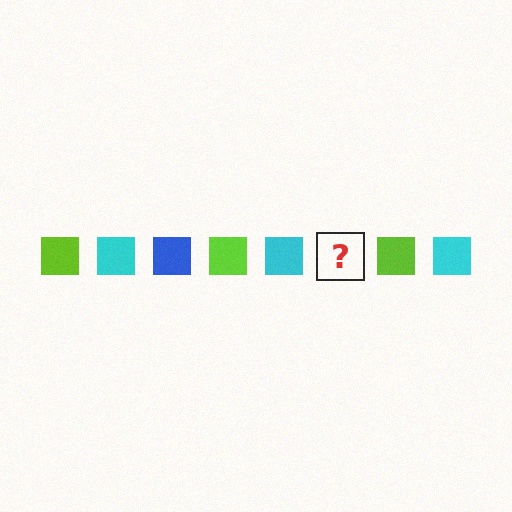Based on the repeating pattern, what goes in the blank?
The blank should be a blue square.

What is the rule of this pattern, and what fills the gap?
The rule is that the pattern cycles through lime, cyan, blue squares. The gap should be filled with a blue square.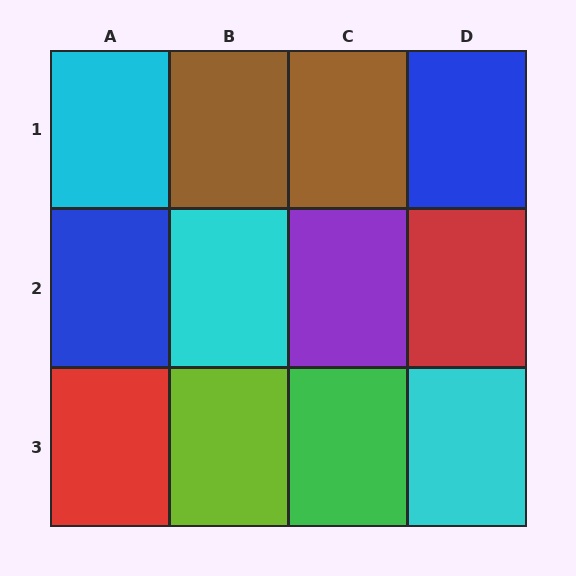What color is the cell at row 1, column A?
Cyan.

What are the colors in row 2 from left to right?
Blue, cyan, purple, red.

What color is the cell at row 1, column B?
Brown.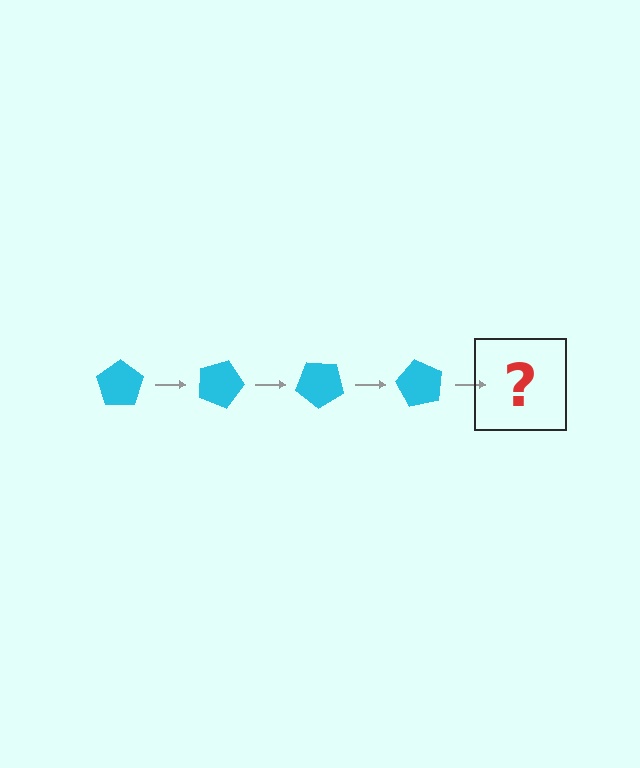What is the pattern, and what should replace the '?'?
The pattern is that the pentagon rotates 20 degrees each step. The '?' should be a cyan pentagon rotated 80 degrees.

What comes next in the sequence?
The next element should be a cyan pentagon rotated 80 degrees.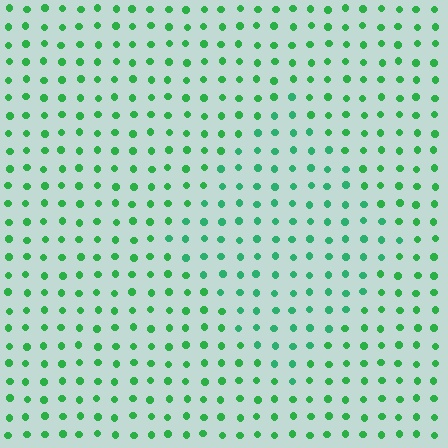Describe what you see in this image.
The image is filled with small green elements in a uniform arrangement. A diamond-shaped region is visible where the elements are tinted to a slightly different hue, forming a subtle color boundary.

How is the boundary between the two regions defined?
The boundary is defined purely by a slight shift in hue (about 18 degrees). Spacing, size, and orientation are identical on both sides.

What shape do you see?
I see a diamond.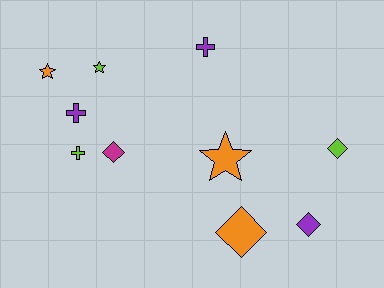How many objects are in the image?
There are 10 objects.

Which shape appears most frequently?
Diamond, with 4 objects.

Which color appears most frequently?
Lime, with 3 objects.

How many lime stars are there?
There is 1 lime star.